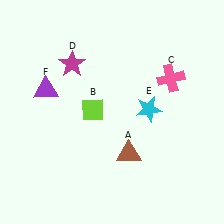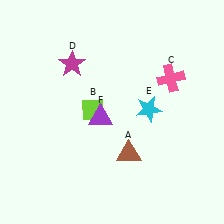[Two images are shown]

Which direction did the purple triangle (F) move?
The purple triangle (F) moved right.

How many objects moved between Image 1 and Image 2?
1 object moved between the two images.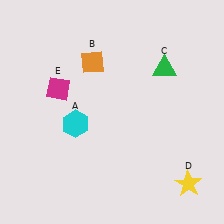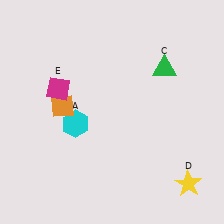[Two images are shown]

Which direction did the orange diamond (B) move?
The orange diamond (B) moved down.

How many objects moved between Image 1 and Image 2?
1 object moved between the two images.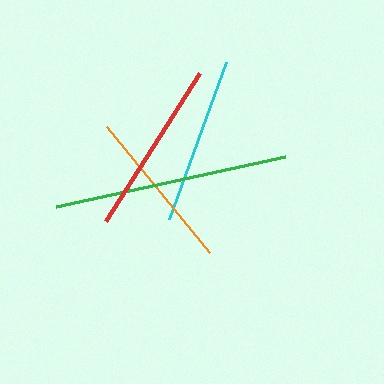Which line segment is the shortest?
The orange line is the shortest at approximately 163 pixels.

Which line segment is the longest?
The green line is the longest at approximately 234 pixels.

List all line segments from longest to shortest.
From longest to shortest: green, red, cyan, orange.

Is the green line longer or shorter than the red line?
The green line is longer than the red line.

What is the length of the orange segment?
The orange segment is approximately 163 pixels long.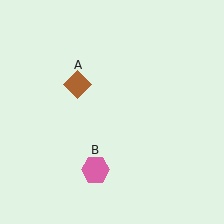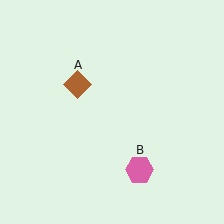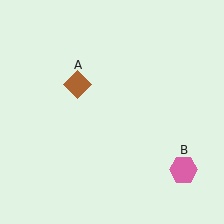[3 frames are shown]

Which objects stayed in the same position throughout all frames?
Brown diamond (object A) remained stationary.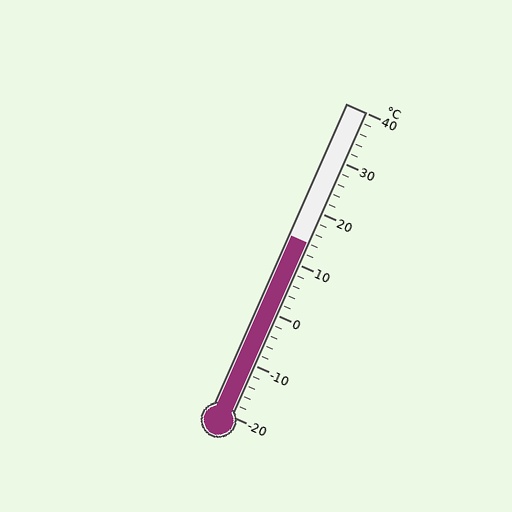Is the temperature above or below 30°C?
The temperature is below 30°C.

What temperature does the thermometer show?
The thermometer shows approximately 14°C.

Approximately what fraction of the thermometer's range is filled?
The thermometer is filled to approximately 55% of its range.